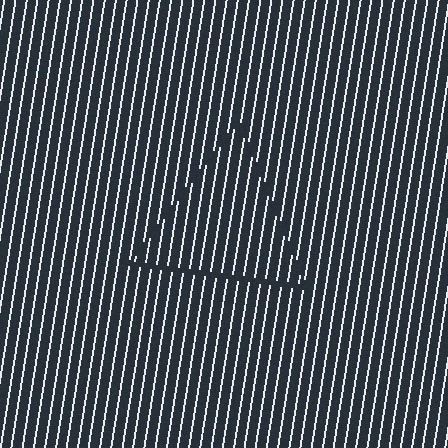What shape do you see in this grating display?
An illusory triangle. The interior of the shape contains the same grating, shifted by half a period — the contour is defined by the phase discontinuity where line-ends from the inner and outer gratings abut.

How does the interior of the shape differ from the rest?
The interior of the shape contains the same grating, shifted by half a period — the contour is defined by the phase discontinuity where line-ends from the inner and outer gratings abut.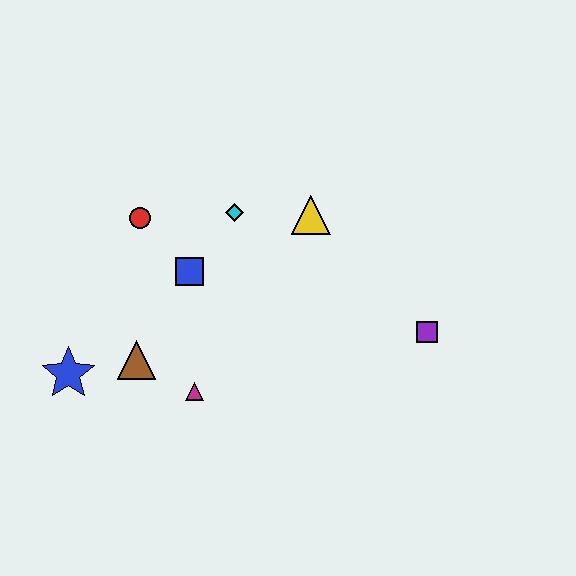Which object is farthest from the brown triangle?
The purple square is farthest from the brown triangle.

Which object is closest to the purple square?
The yellow triangle is closest to the purple square.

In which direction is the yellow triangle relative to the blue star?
The yellow triangle is to the right of the blue star.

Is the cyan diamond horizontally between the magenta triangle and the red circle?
No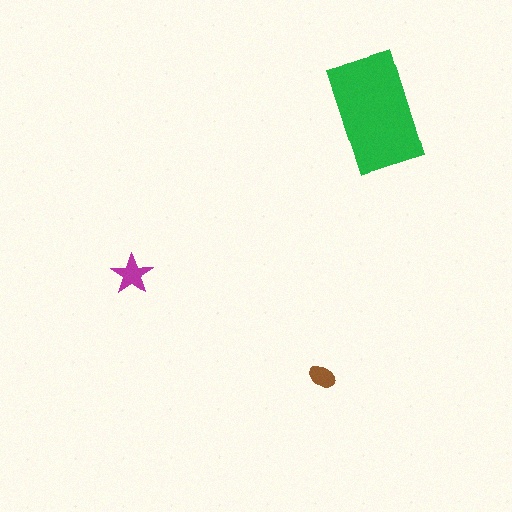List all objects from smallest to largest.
The brown ellipse, the magenta star, the green rectangle.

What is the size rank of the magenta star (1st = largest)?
2nd.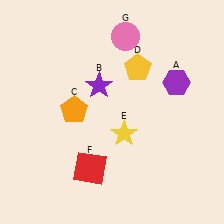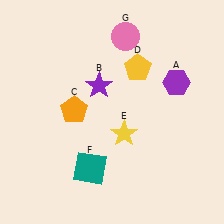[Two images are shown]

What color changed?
The square (F) changed from red in Image 1 to teal in Image 2.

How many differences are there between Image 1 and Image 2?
There is 1 difference between the two images.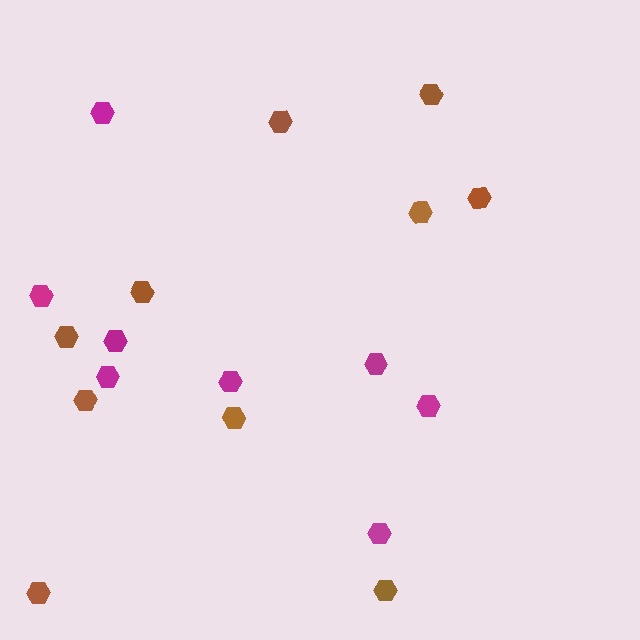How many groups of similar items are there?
There are 2 groups: one group of magenta hexagons (8) and one group of brown hexagons (10).